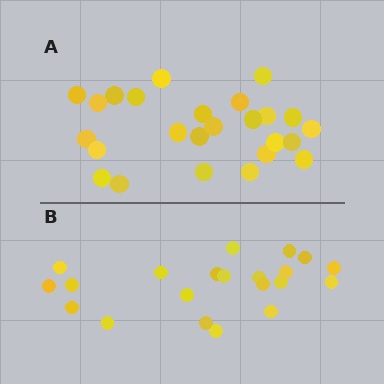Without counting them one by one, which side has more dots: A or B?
Region A (the top region) has more dots.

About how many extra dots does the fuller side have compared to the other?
Region A has about 4 more dots than region B.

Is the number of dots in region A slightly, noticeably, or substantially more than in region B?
Region A has only slightly more — the two regions are fairly close. The ratio is roughly 1.2 to 1.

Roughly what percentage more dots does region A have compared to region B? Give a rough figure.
About 20% more.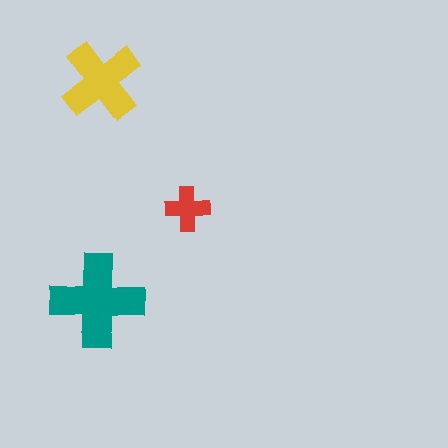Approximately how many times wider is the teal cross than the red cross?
About 2 times wider.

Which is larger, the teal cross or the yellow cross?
The teal one.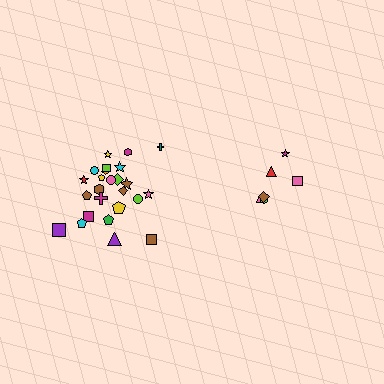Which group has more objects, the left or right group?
The left group.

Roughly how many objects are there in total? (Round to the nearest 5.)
Roughly 30 objects in total.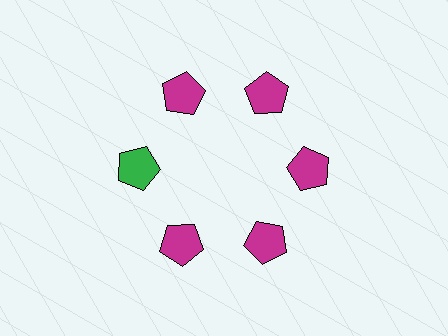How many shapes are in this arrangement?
There are 6 shapes arranged in a ring pattern.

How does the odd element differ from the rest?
It has a different color: green instead of magenta.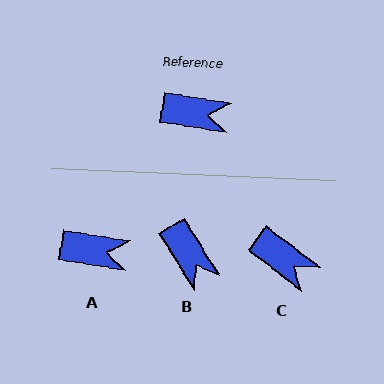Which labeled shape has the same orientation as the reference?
A.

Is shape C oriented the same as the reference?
No, it is off by about 27 degrees.